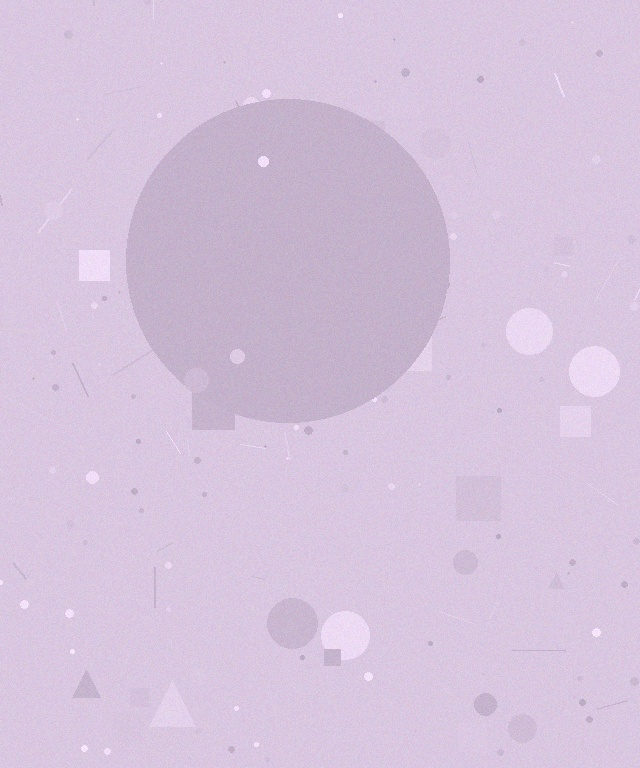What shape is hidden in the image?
A circle is hidden in the image.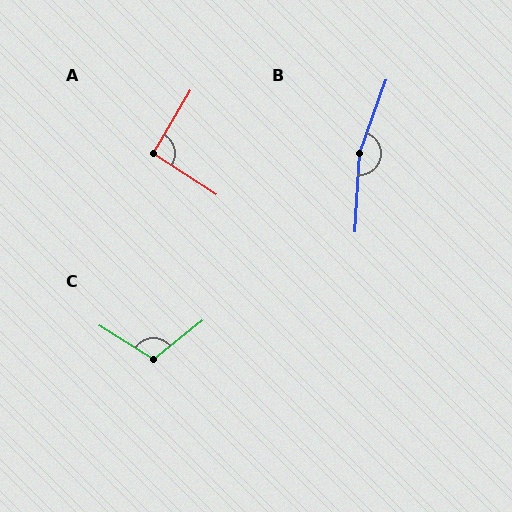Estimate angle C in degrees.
Approximately 110 degrees.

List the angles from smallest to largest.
A (92°), C (110°), B (164°).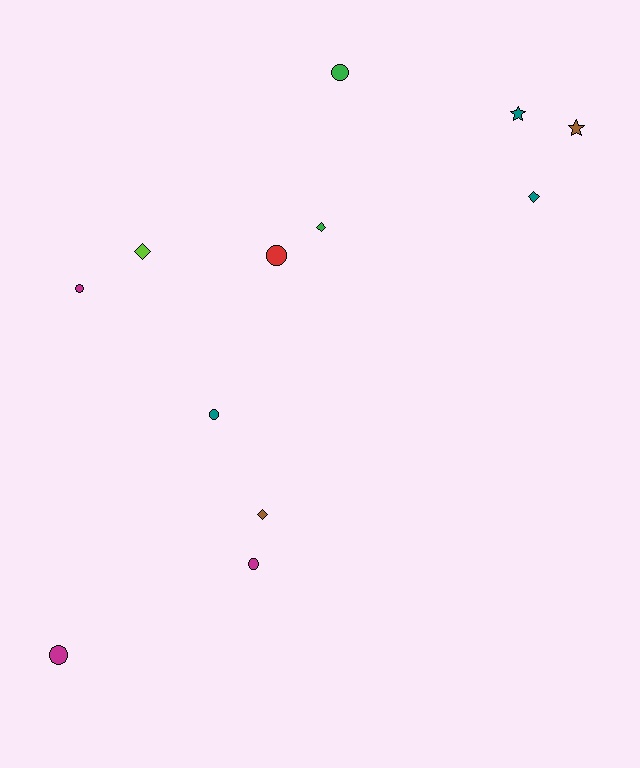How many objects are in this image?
There are 12 objects.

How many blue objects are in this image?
There are no blue objects.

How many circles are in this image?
There are 6 circles.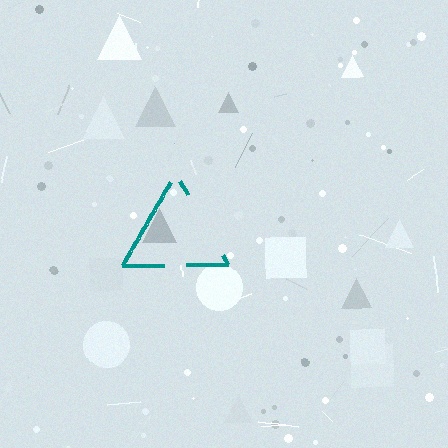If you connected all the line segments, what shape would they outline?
They would outline a triangle.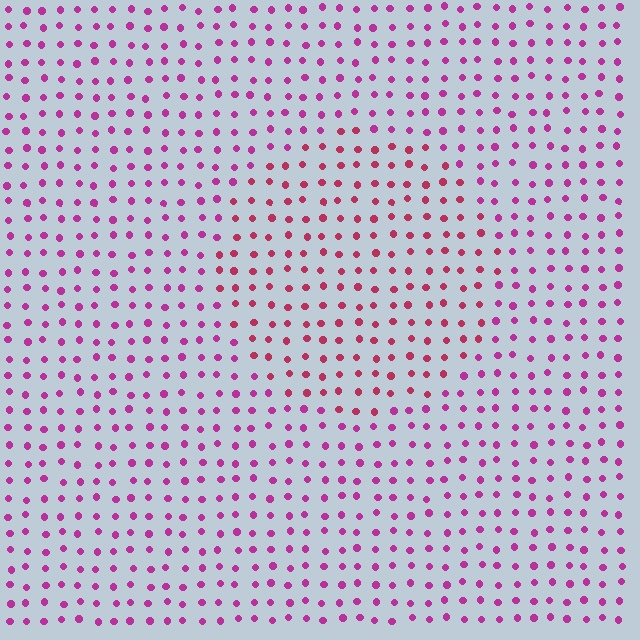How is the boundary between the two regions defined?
The boundary is defined purely by a slight shift in hue (about 27 degrees). Spacing, size, and orientation are identical on both sides.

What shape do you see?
I see a circle.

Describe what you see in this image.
The image is filled with small magenta elements in a uniform arrangement. A circle-shaped region is visible where the elements are tinted to a slightly different hue, forming a subtle color boundary.